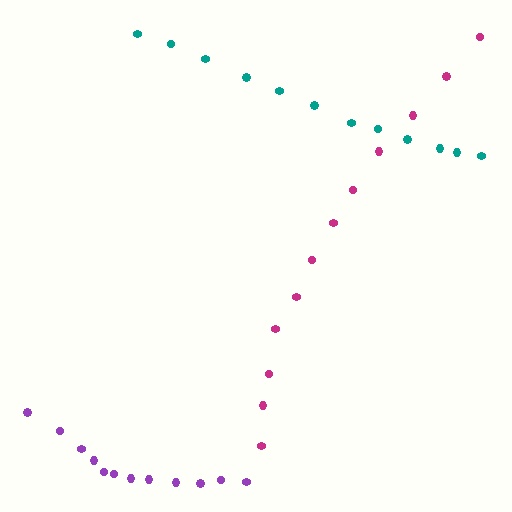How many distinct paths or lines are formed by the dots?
There are 3 distinct paths.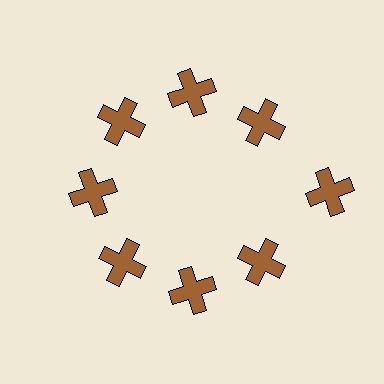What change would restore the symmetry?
The symmetry would be restored by moving it inward, back onto the ring so that all 8 crosses sit at equal angles and equal distance from the center.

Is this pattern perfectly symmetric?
No. The 8 brown crosses are arranged in a ring, but one element near the 3 o'clock position is pushed outward from the center, breaking the 8-fold rotational symmetry.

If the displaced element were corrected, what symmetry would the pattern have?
It would have 8-fold rotational symmetry — the pattern would map onto itself every 45 degrees.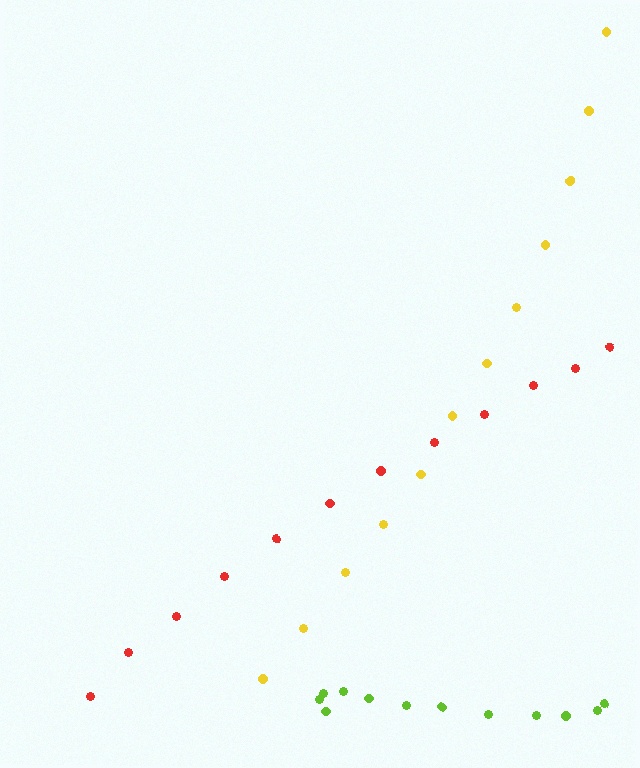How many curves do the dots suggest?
There are 3 distinct paths.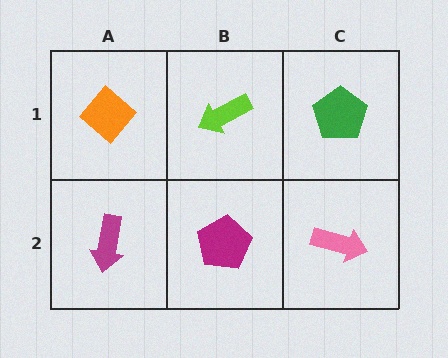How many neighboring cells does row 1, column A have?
2.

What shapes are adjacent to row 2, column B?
A lime arrow (row 1, column B), a magenta arrow (row 2, column A), a pink arrow (row 2, column C).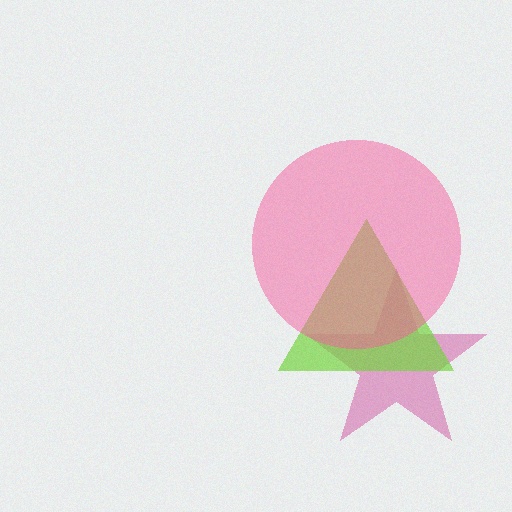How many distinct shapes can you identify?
There are 3 distinct shapes: a magenta star, a lime triangle, a pink circle.